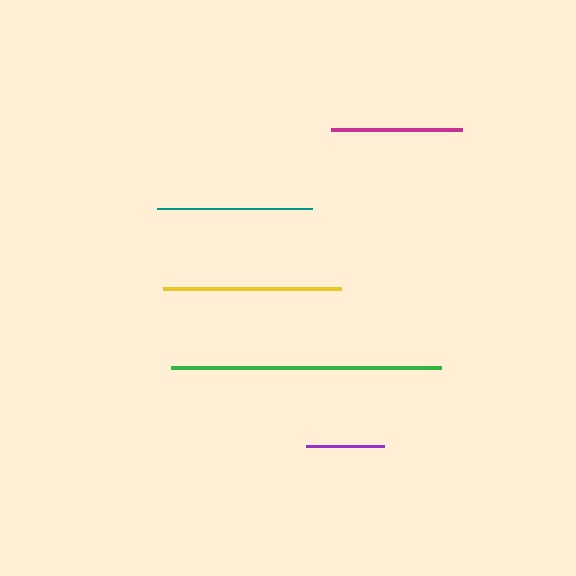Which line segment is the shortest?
The purple line is the shortest at approximately 78 pixels.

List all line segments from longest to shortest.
From longest to shortest: green, yellow, teal, magenta, purple.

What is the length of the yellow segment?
The yellow segment is approximately 178 pixels long.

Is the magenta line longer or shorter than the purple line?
The magenta line is longer than the purple line.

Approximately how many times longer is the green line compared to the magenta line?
The green line is approximately 2.1 times the length of the magenta line.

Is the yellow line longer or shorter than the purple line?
The yellow line is longer than the purple line.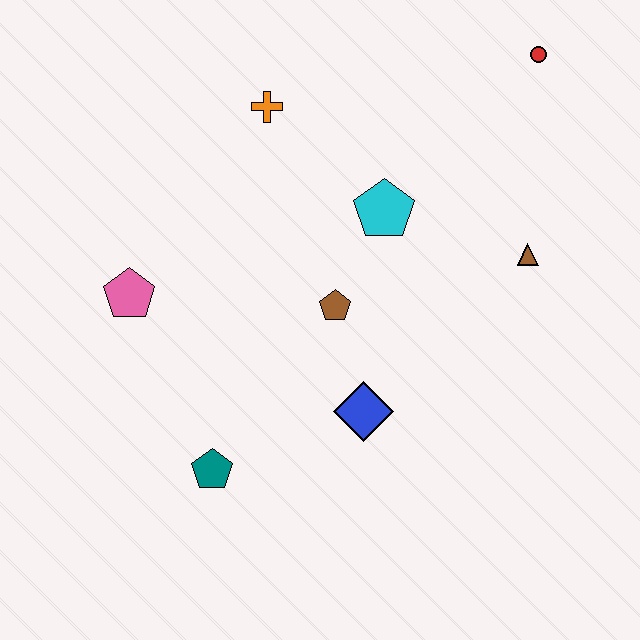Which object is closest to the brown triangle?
The cyan pentagon is closest to the brown triangle.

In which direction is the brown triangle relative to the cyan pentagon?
The brown triangle is to the right of the cyan pentagon.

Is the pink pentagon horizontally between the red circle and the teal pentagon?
No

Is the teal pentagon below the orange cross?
Yes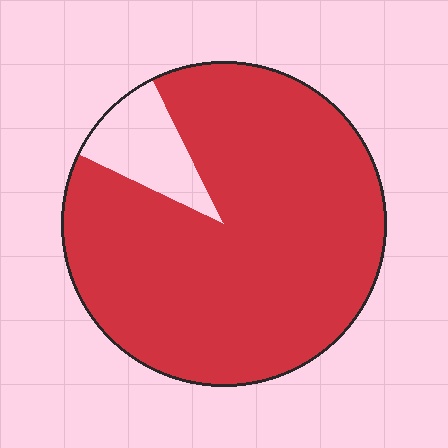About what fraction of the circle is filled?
About nine tenths (9/10).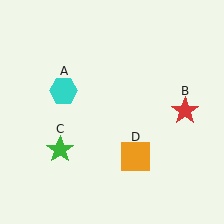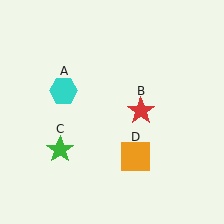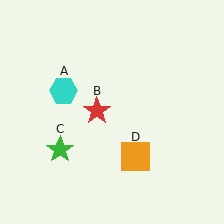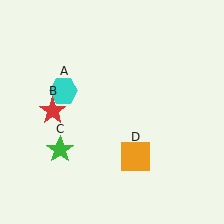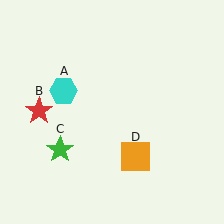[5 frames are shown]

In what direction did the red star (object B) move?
The red star (object B) moved left.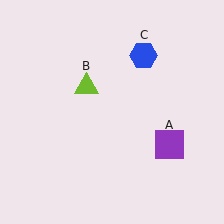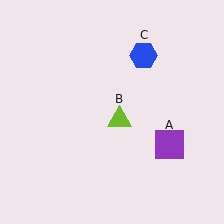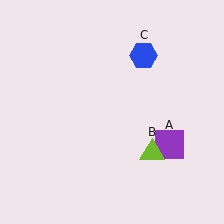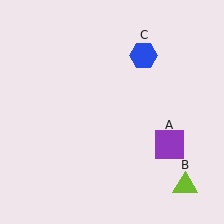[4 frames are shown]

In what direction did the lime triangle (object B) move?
The lime triangle (object B) moved down and to the right.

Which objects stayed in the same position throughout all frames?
Purple square (object A) and blue hexagon (object C) remained stationary.